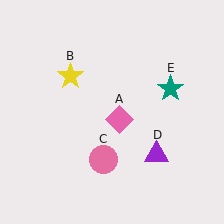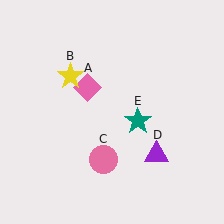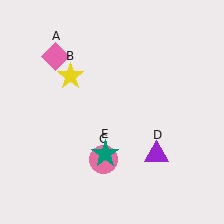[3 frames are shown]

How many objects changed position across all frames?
2 objects changed position: pink diamond (object A), teal star (object E).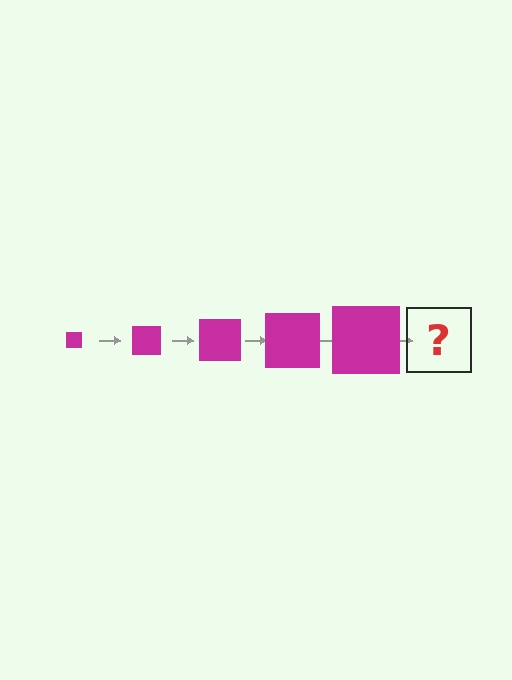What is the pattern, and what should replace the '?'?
The pattern is that the square gets progressively larger each step. The '?' should be a magenta square, larger than the previous one.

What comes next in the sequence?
The next element should be a magenta square, larger than the previous one.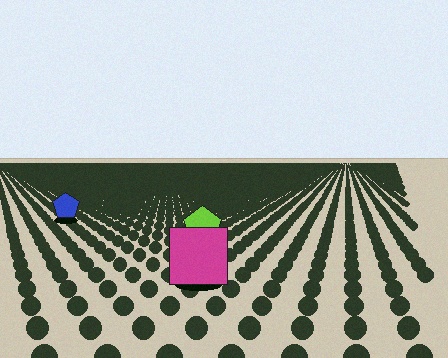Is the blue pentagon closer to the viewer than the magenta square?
No. The magenta square is closer — you can tell from the texture gradient: the ground texture is coarser near it.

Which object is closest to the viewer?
The magenta square is closest. The texture marks near it are larger and more spread out.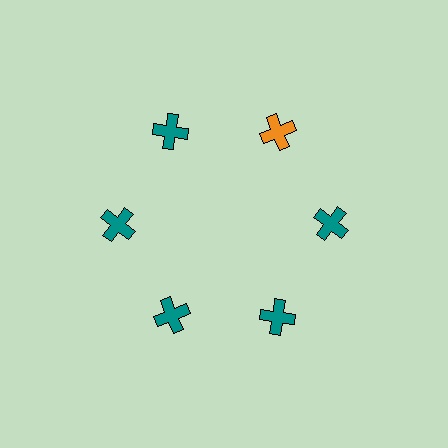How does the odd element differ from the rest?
It has a different color: orange instead of teal.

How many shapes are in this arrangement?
There are 6 shapes arranged in a ring pattern.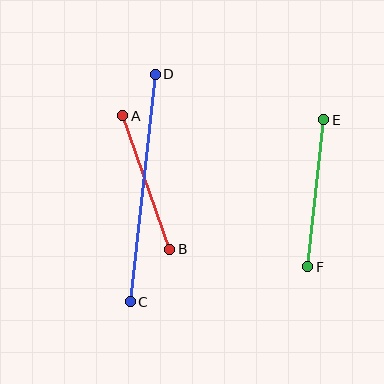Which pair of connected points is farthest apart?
Points C and D are farthest apart.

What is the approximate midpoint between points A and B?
The midpoint is at approximately (146, 183) pixels.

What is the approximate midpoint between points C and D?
The midpoint is at approximately (143, 188) pixels.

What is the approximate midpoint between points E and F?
The midpoint is at approximately (316, 193) pixels.